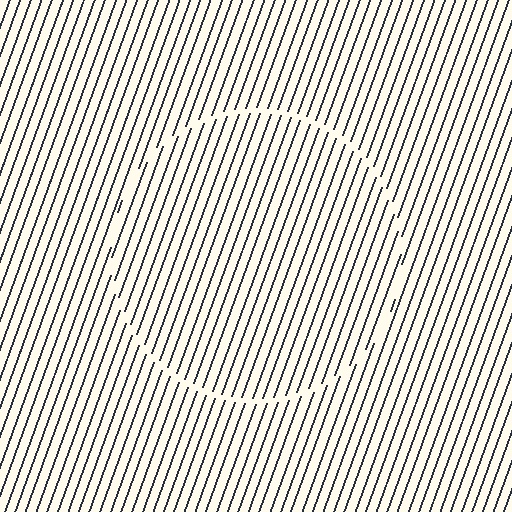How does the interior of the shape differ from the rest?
The interior of the shape contains the same grating, shifted by half a period — the contour is defined by the phase discontinuity where line-ends from the inner and outer gratings abut.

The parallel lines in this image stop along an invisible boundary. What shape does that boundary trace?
An illusory circle. The interior of the shape contains the same grating, shifted by half a period — the contour is defined by the phase discontinuity where line-ends from the inner and outer gratings abut.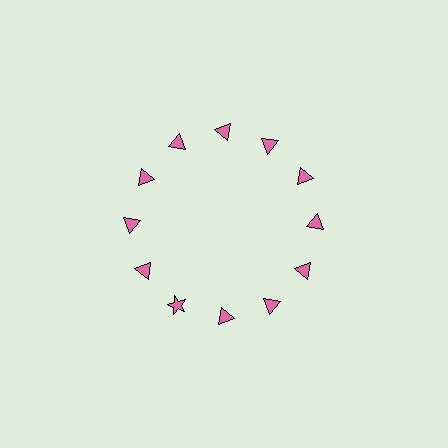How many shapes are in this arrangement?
There are 12 shapes arranged in a ring pattern.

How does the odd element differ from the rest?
It has a different shape: star instead of triangle.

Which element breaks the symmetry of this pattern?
The pink star at roughly the 7 o'clock position breaks the symmetry. All other shapes are pink triangles.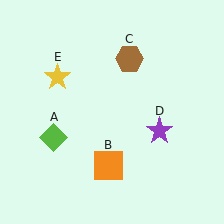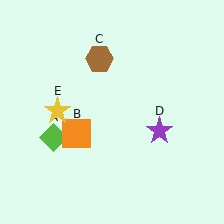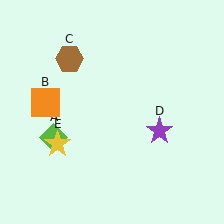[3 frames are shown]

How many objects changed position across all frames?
3 objects changed position: orange square (object B), brown hexagon (object C), yellow star (object E).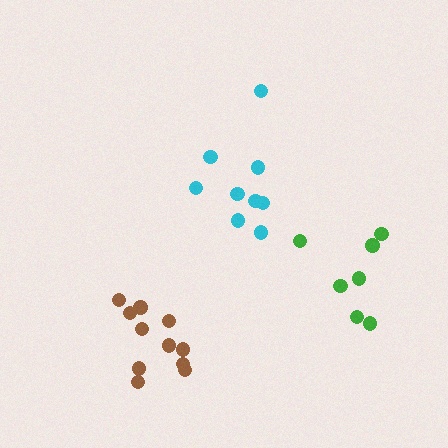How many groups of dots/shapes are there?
There are 3 groups.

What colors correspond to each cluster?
The clusters are colored: cyan, green, brown.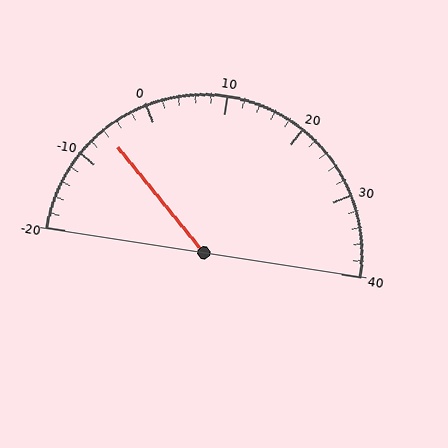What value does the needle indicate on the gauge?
The needle indicates approximately -6.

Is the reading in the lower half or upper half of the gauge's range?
The reading is in the lower half of the range (-20 to 40).